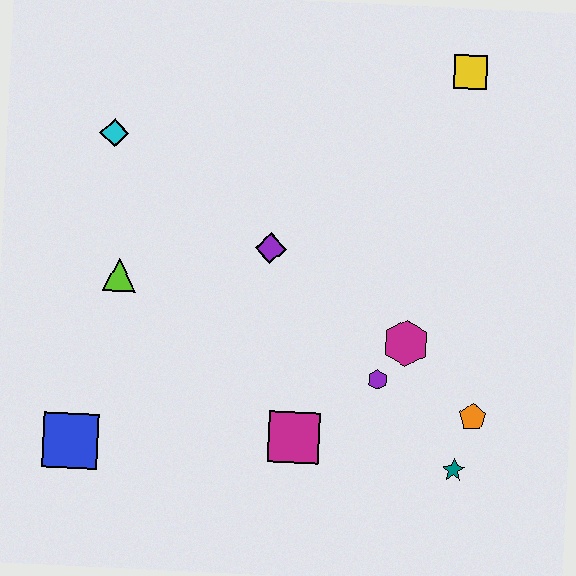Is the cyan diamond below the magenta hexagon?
No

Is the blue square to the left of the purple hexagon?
Yes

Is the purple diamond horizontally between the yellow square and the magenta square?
No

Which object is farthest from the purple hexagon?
The cyan diamond is farthest from the purple hexagon.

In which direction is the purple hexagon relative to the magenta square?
The purple hexagon is to the right of the magenta square.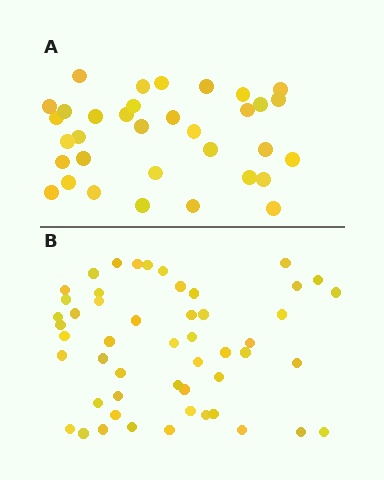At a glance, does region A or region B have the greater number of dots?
Region B (the bottom region) has more dots.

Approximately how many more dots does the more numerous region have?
Region B has approximately 15 more dots than region A.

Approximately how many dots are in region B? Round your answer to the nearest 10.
About 50 dots. (The exact count is 51, which rounds to 50.)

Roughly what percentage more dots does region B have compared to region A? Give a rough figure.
About 50% more.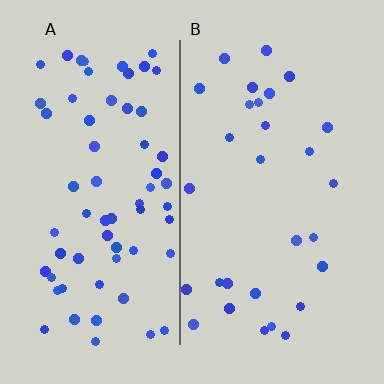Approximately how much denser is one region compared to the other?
Approximately 2.2× — region A over region B.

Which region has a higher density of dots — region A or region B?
A (the left).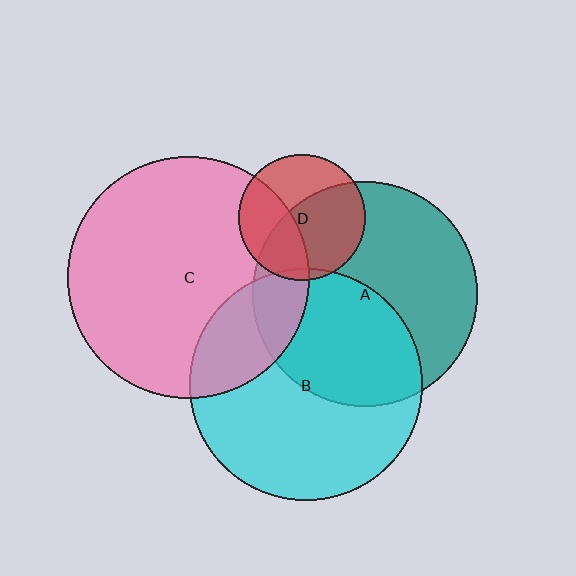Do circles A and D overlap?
Yes.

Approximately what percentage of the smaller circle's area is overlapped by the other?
Approximately 60%.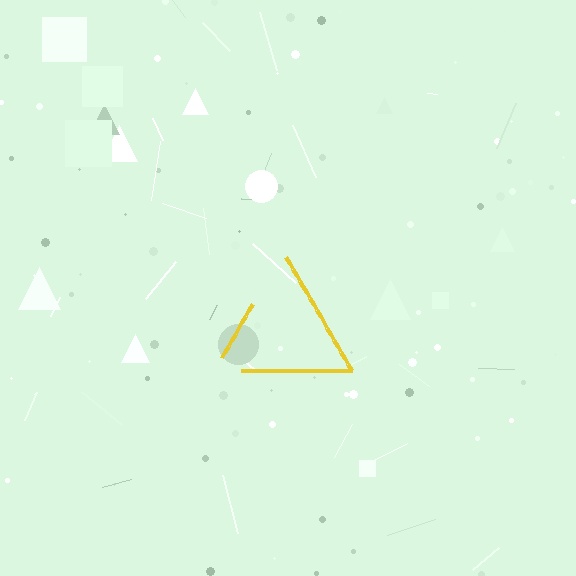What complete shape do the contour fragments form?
The contour fragments form a triangle.